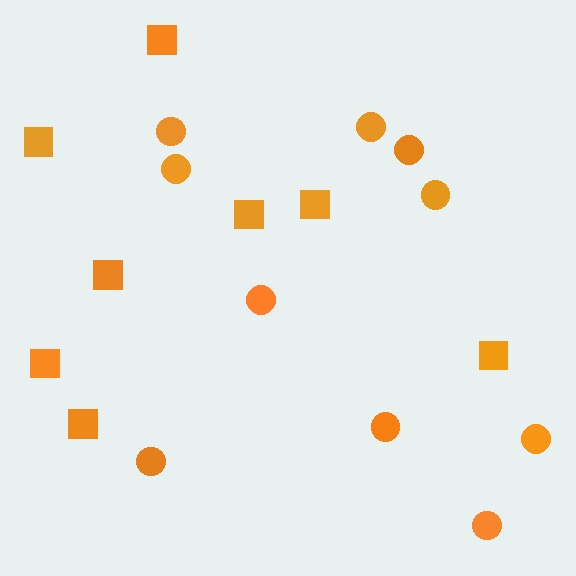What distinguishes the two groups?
There are 2 groups: one group of circles (10) and one group of squares (8).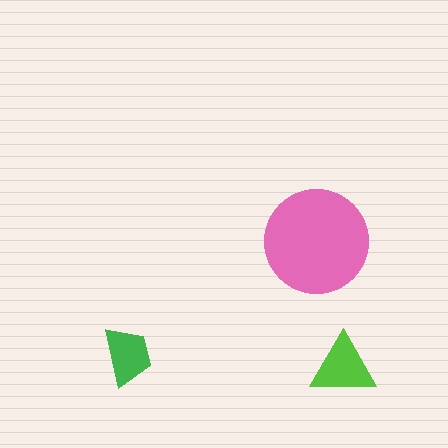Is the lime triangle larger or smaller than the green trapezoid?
Larger.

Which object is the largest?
The pink circle.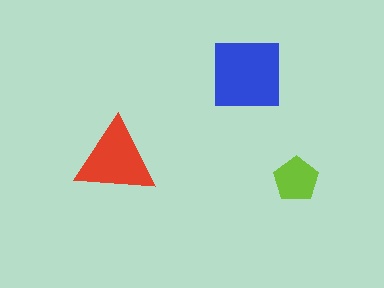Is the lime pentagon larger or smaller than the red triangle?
Smaller.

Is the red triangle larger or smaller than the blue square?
Smaller.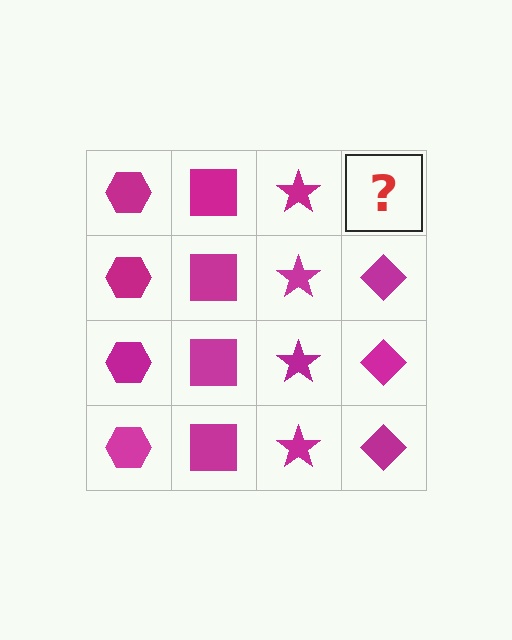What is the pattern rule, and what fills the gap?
The rule is that each column has a consistent shape. The gap should be filled with a magenta diamond.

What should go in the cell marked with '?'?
The missing cell should contain a magenta diamond.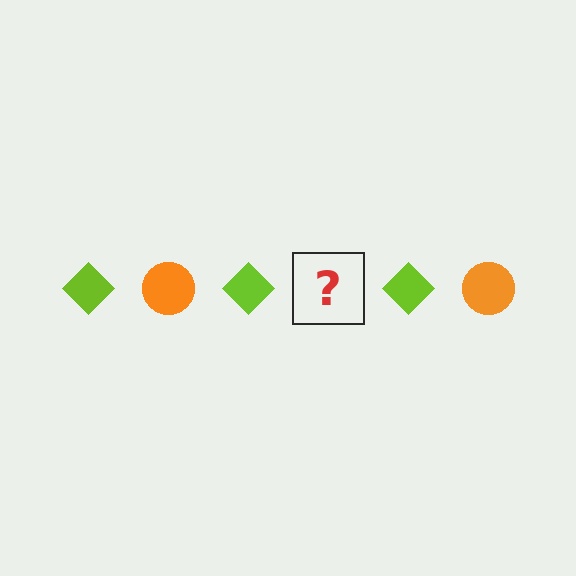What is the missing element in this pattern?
The missing element is an orange circle.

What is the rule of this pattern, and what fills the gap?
The rule is that the pattern alternates between lime diamond and orange circle. The gap should be filled with an orange circle.